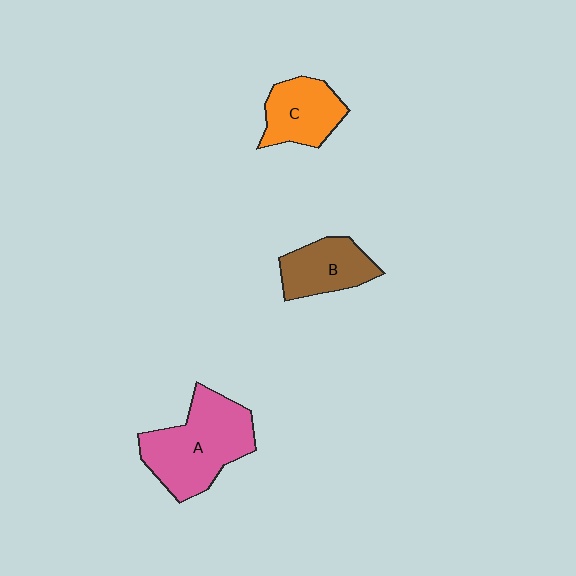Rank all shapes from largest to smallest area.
From largest to smallest: A (pink), C (orange), B (brown).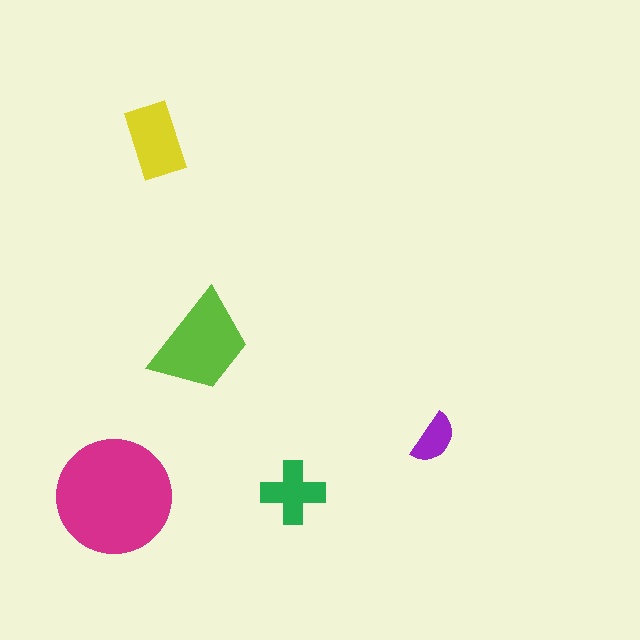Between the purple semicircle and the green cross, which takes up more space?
The green cross.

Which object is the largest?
The magenta circle.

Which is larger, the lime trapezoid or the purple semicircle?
The lime trapezoid.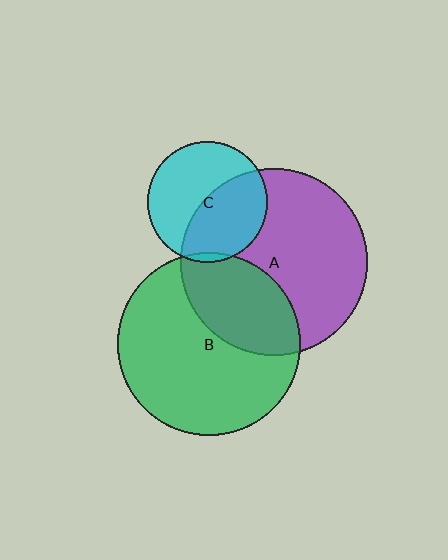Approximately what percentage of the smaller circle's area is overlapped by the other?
Approximately 45%.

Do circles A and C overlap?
Yes.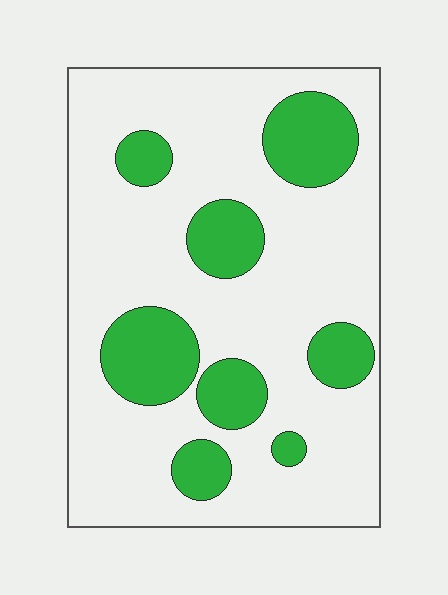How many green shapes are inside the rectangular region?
8.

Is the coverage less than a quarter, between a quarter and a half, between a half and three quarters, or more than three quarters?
Less than a quarter.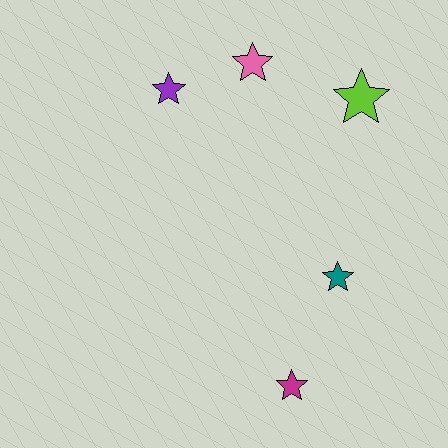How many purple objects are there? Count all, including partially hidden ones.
There is 1 purple object.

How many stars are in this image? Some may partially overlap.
There are 5 stars.